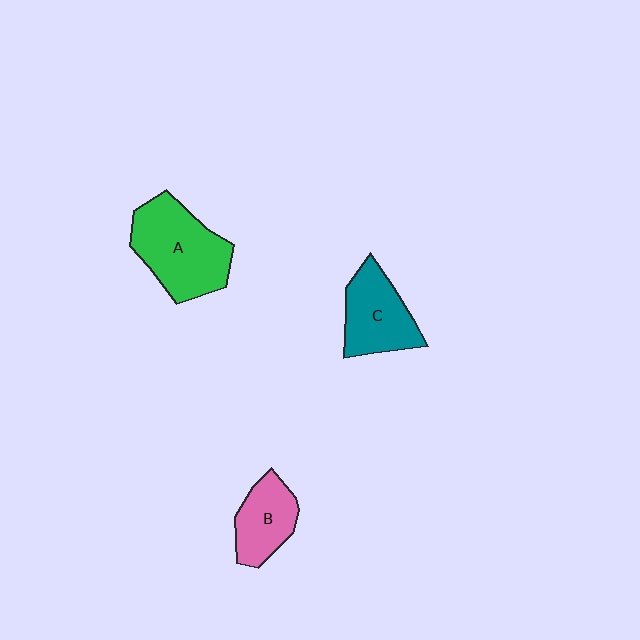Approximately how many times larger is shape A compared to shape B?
Approximately 1.7 times.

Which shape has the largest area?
Shape A (green).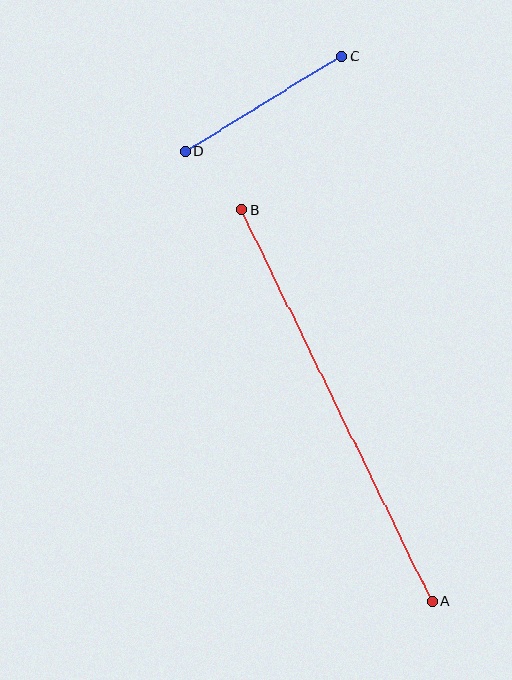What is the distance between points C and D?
The distance is approximately 183 pixels.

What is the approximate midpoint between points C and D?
The midpoint is at approximately (263, 104) pixels.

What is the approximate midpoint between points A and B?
The midpoint is at approximately (337, 406) pixels.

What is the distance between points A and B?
The distance is approximately 435 pixels.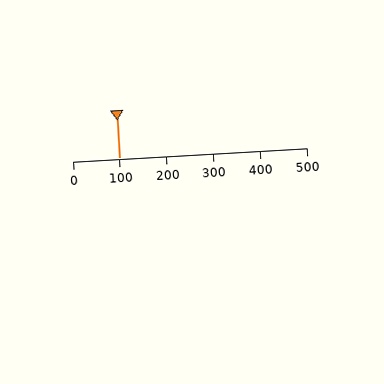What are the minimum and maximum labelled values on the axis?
The axis runs from 0 to 500.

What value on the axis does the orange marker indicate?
The marker indicates approximately 100.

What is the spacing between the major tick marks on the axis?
The major ticks are spaced 100 apart.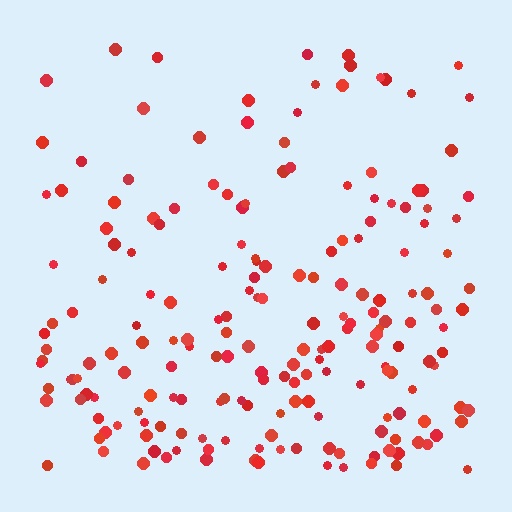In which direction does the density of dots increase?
From top to bottom, with the bottom side densest.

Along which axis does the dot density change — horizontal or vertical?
Vertical.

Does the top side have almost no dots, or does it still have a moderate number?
Still a moderate number, just noticeably fewer than the bottom.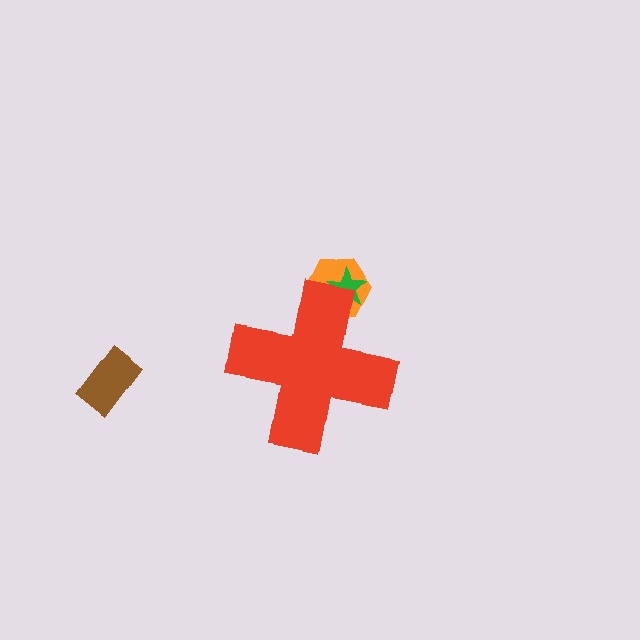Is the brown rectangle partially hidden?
No, the brown rectangle is fully visible.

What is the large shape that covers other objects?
A red cross.